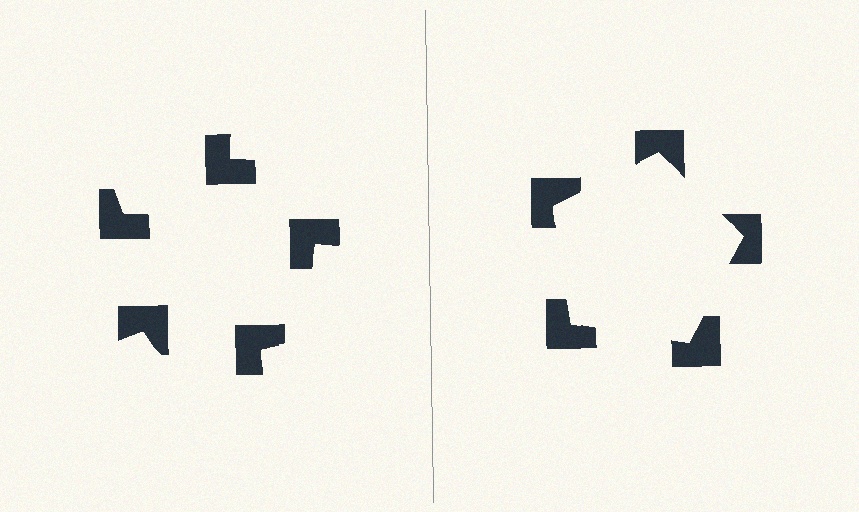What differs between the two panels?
The notched squares are positioned identically on both sides; only the wedge orientations differ. On the right they align to a pentagon; on the left they are misaligned.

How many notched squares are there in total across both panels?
10 — 5 on each side.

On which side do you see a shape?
An illusory pentagon appears on the right side. On the left side the wedge cuts are rotated, so no coherent shape forms.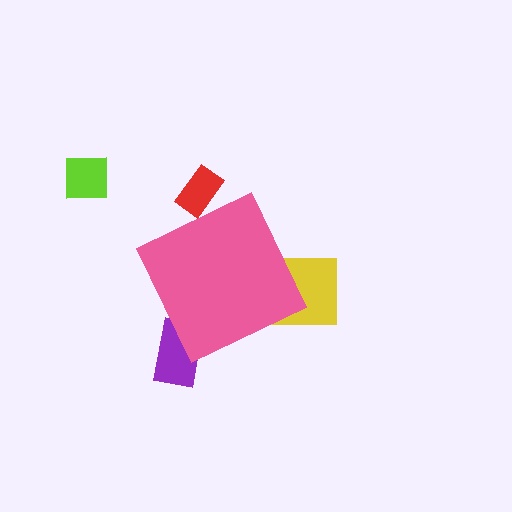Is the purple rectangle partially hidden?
Yes, the purple rectangle is partially hidden behind the pink diamond.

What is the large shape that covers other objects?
A pink diamond.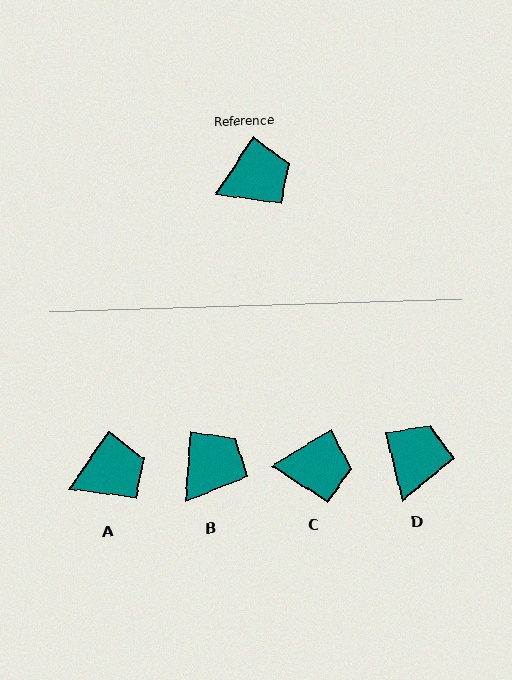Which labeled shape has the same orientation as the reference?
A.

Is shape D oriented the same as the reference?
No, it is off by about 47 degrees.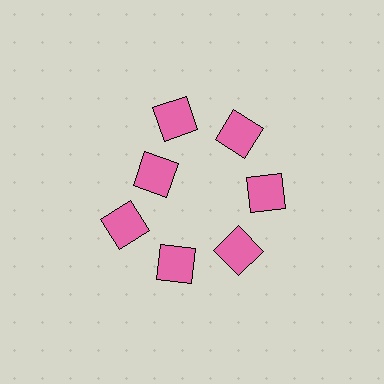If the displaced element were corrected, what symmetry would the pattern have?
It would have 7-fold rotational symmetry — the pattern would map onto itself every 51 degrees.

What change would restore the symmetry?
The symmetry would be restored by moving it outward, back onto the ring so that all 7 diamonds sit at equal angles and equal distance from the center.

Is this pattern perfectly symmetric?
No. The 7 pink diamonds are arranged in a ring, but one element near the 10 o'clock position is pulled inward toward the center, breaking the 7-fold rotational symmetry.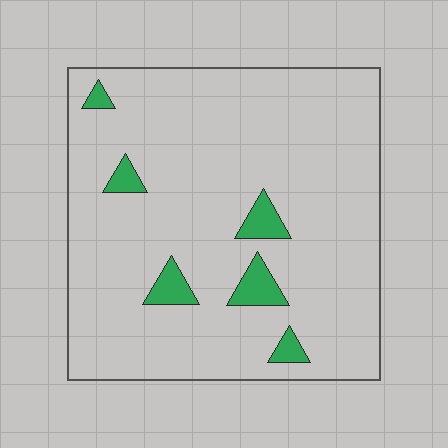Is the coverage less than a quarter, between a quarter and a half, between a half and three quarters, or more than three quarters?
Less than a quarter.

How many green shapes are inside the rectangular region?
6.